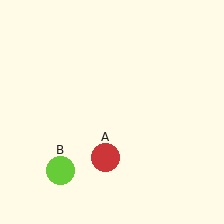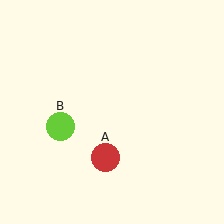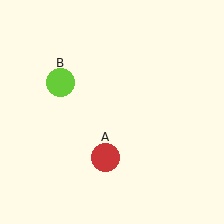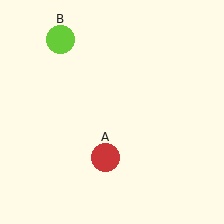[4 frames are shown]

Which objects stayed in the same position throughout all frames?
Red circle (object A) remained stationary.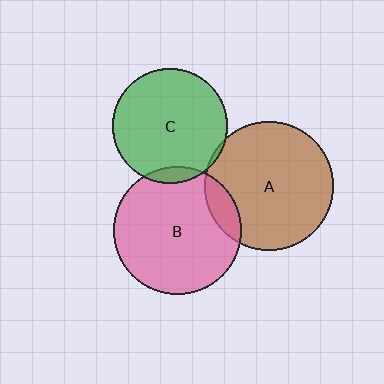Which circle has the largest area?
Circle A (brown).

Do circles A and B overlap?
Yes.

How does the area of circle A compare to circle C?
Approximately 1.3 times.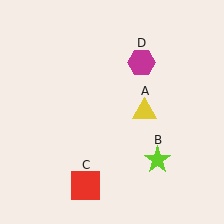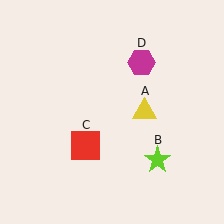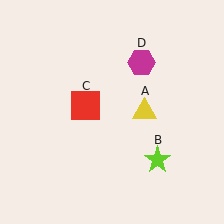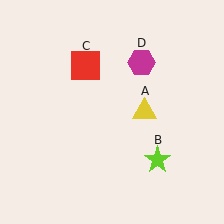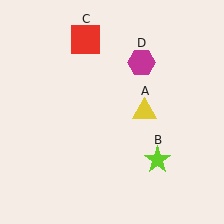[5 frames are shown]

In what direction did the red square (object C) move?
The red square (object C) moved up.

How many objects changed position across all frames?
1 object changed position: red square (object C).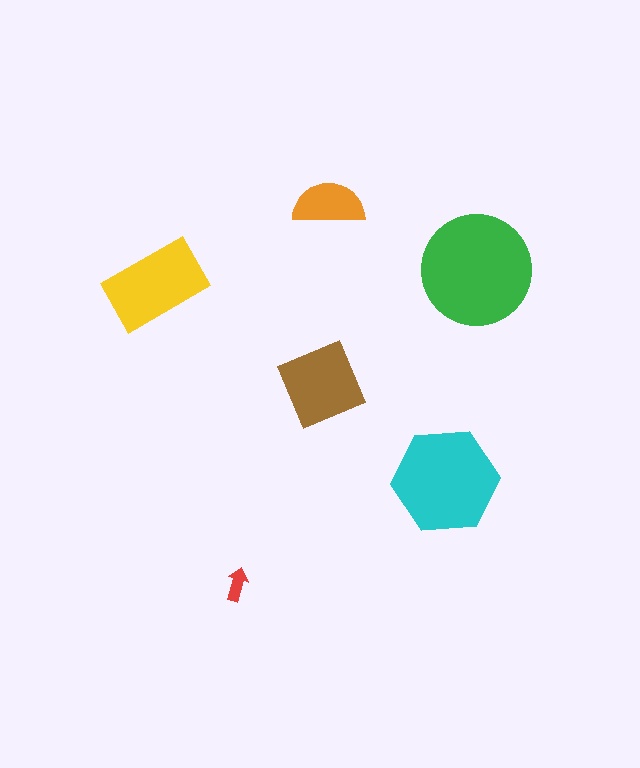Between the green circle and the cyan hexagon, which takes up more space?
The green circle.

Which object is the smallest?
The red arrow.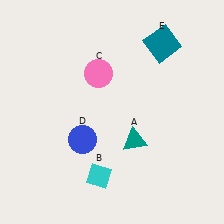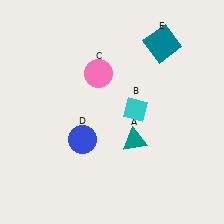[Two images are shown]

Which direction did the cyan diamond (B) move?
The cyan diamond (B) moved up.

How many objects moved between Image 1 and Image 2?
1 object moved between the two images.